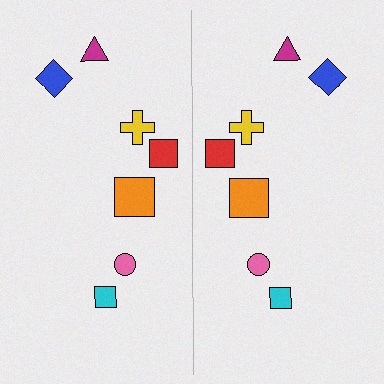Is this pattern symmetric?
Yes, this pattern has bilateral (reflection) symmetry.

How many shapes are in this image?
There are 14 shapes in this image.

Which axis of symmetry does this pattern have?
The pattern has a vertical axis of symmetry running through the center of the image.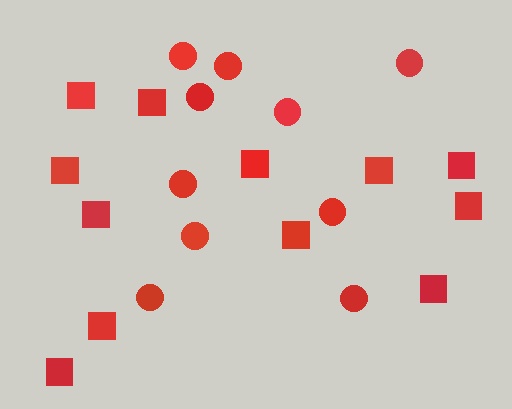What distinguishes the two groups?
There are 2 groups: one group of circles (10) and one group of squares (12).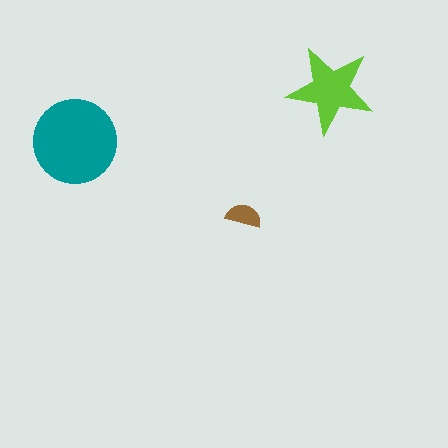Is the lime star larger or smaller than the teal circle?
Smaller.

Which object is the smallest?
The brown semicircle.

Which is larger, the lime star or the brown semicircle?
The lime star.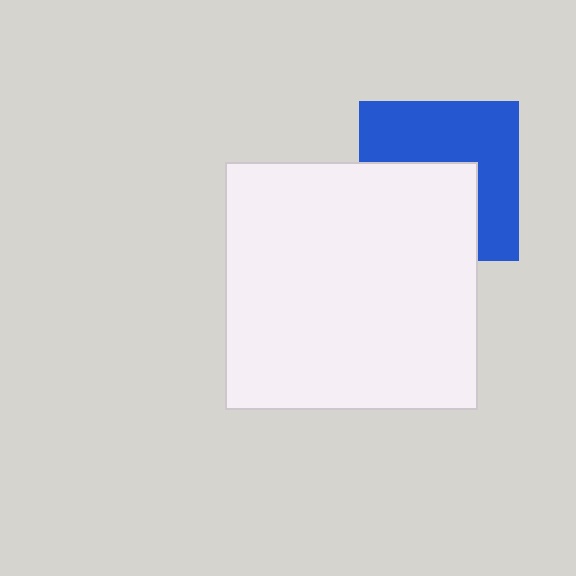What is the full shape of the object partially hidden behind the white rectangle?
The partially hidden object is a blue square.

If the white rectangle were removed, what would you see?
You would see the complete blue square.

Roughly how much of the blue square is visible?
About half of it is visible (roughly 54%).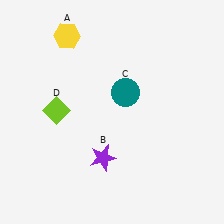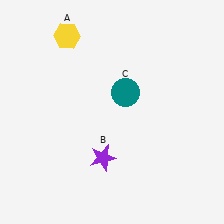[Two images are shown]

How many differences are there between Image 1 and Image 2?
There is 1 difference between the two images.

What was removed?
The lime diamond (D) was removed in Image 2.